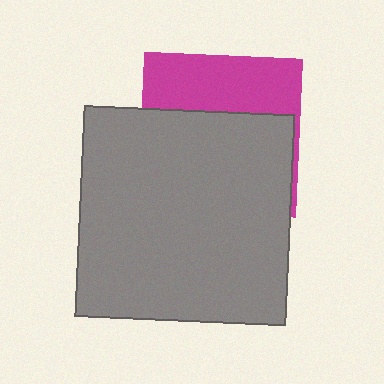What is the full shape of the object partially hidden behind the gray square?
The partially hidden object is a magenta square.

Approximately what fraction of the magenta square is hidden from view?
Roughly 63% of the magenta square is hidden behind the gray square.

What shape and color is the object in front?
The object in front is a gray square.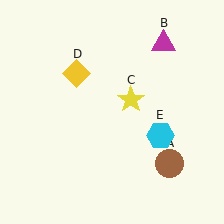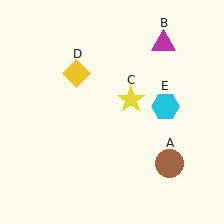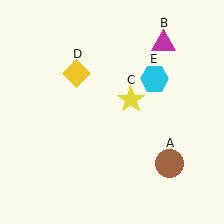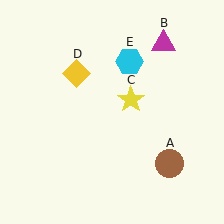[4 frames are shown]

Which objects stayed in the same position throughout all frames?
Brown circle (object A) and magenta triangle (object B) and yellow star (object C) and yellow diamond (object D) remained stationary.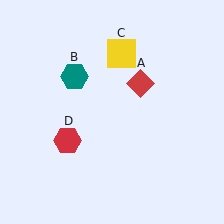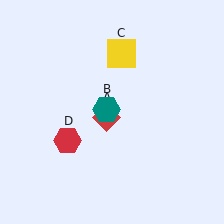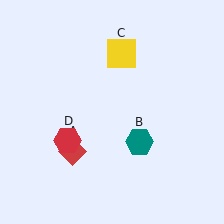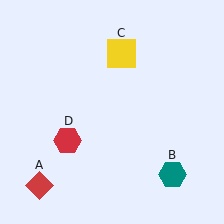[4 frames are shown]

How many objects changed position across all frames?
2 objects changed position: red diamond (object A), teal hexagon (object B).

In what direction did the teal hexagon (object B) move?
The teal hexagon (object B) moved down and to the right.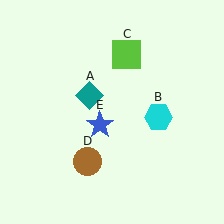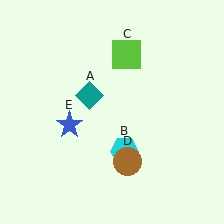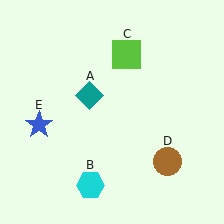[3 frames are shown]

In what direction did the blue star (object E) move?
The blue star (object E) moved left.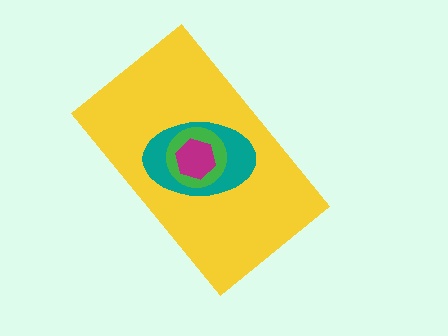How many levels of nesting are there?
4.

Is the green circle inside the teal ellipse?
Yes.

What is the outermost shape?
The yellow rectangle.